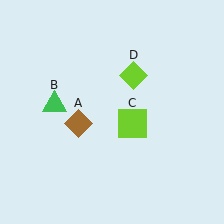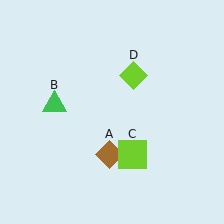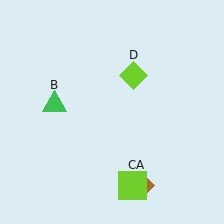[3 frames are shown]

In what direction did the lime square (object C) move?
The lime square (object C) moved down.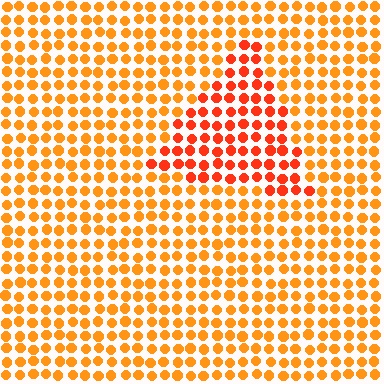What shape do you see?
I see a triangle.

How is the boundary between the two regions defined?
The boundary is defined purely by a slight shift in hue (about 25 degrees). Spacing, size, and orientation are identical on both sides.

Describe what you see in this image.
The image is filled with small orange elements in a uniform arrangement. A triangle-shaped region is visible where the elements are tinted to a slightly different hue, forming a subtle color boundary.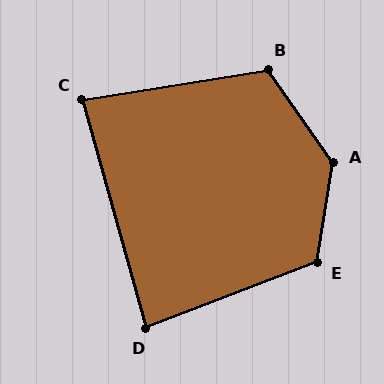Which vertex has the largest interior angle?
A, at approximately 136 degrees.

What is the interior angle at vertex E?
Approximately 120 degrees (obtuse).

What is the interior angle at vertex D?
Approximately 85 degrees (acute).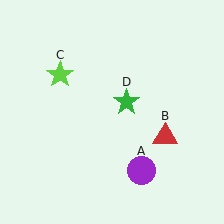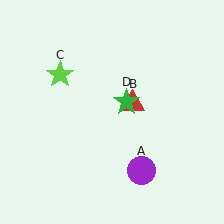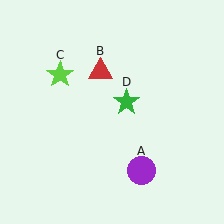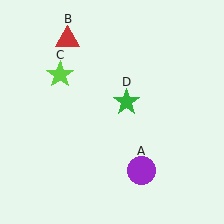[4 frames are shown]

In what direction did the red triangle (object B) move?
The red triangle (object B) moved up and to the left.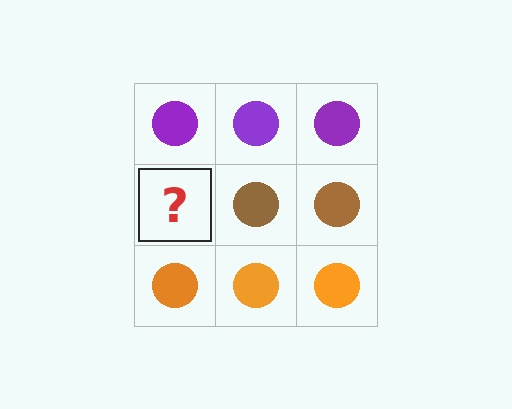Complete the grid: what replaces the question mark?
The question mark should be replaced with a brown circle.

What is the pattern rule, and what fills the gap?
The rule is that each row has a consistent color. The gap should be filled with a brown circle.